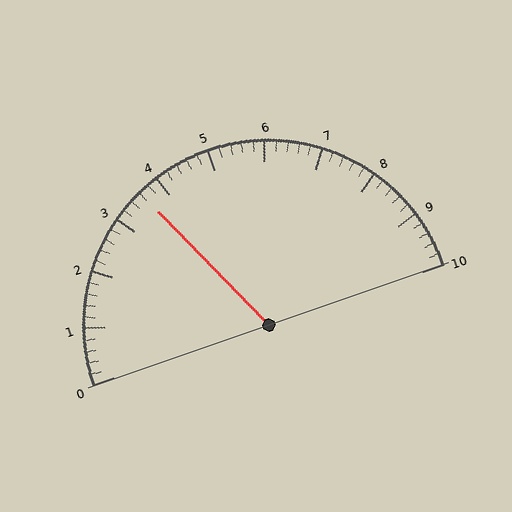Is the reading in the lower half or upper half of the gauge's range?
The reading is in the lower half of the range (0 to 10).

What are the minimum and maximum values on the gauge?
The gauge ranges from 0 to 10.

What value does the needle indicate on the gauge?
The needle indicates approximately 3.6.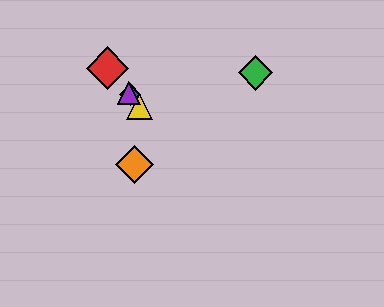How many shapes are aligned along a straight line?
4 shapes (the red diamond, the blue diamond, the yellow triangle, the purple triangle) are aligned along a straight line.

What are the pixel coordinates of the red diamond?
The red diamond is at (107, 68).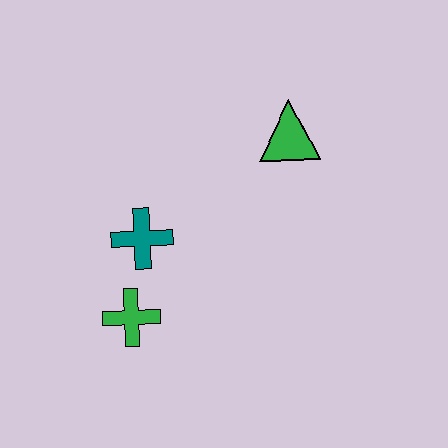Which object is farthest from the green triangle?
The green cross is farthest from the green triangle.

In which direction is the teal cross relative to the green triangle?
The teal cross is to the left of the green triangle.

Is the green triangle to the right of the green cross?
Yes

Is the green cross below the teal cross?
Yes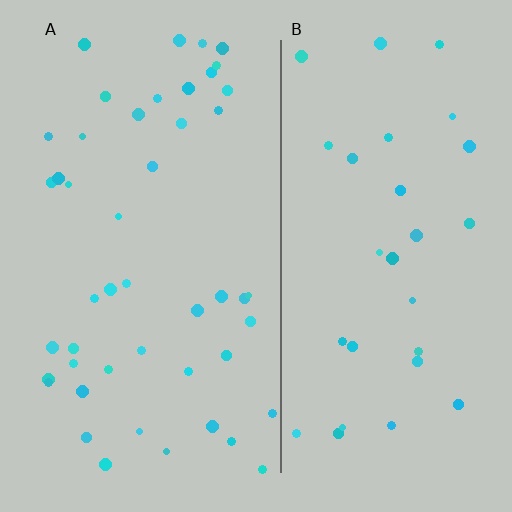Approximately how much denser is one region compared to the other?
Approximately 1.6× — region A over region B.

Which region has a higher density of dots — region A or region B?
A (the left).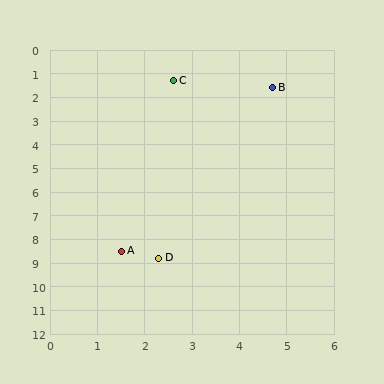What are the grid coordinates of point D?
Point D is at approximately (2.3, 8.8).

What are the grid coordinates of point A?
Point A is at approximately (1.5, 8.5).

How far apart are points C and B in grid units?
Points C and B are about 2.1 grid units apart.